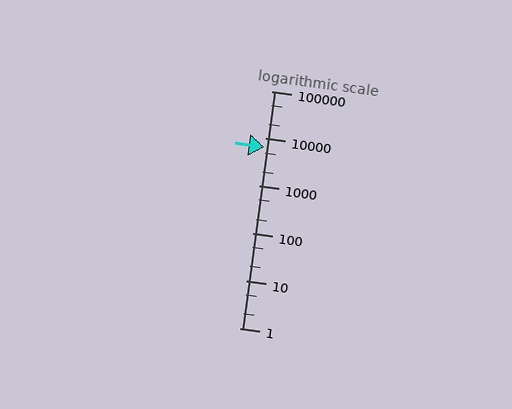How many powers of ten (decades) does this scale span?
The scale spans 5 decades, from 1 to 100000.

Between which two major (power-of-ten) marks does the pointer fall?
The pointer is between 1000 and 10000.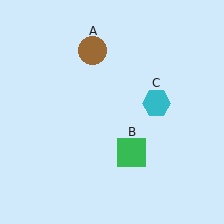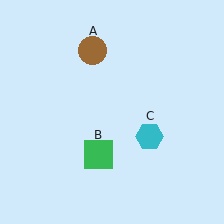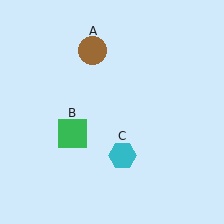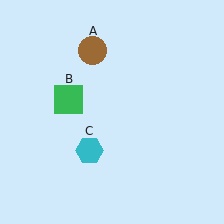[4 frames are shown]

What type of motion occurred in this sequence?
The green square (object B), cyan hexagon (object C) rotated clockwise around the center of the scene.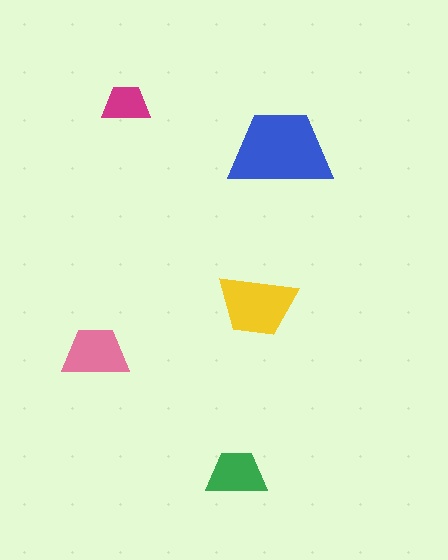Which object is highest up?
The magenta trapezoid is topmost.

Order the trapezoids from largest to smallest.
the blue one, the yellow one, the pink one, the green one, the magenta one.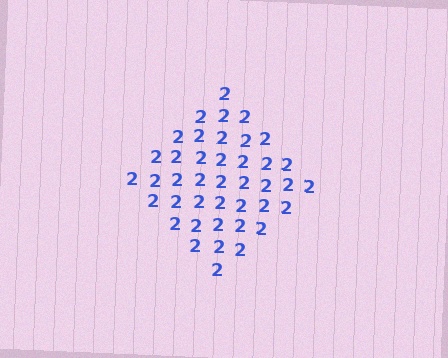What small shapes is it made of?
It is made of small digit 2's.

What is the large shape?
The large shape is a diamond.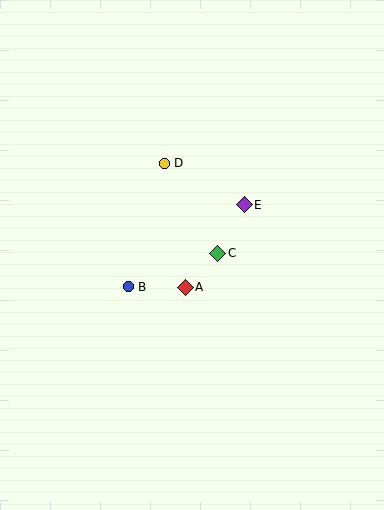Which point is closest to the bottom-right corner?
Point A is closest to the bottom-right corner.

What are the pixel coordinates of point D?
Point D is at (164, 163).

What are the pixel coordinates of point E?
Point E is at (244, 205).